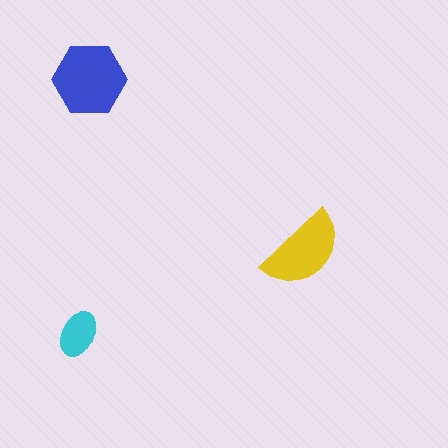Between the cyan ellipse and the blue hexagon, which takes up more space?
The blue hexagon.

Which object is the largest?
The blue hexagon.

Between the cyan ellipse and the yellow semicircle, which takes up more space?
The yellow semicircle.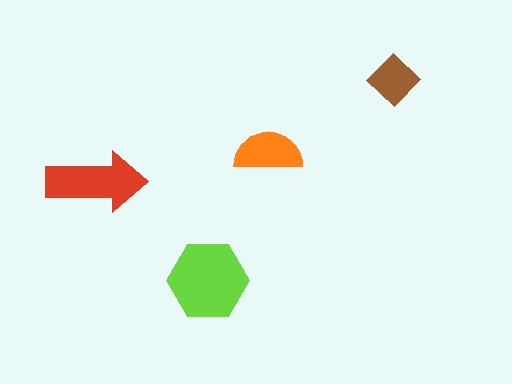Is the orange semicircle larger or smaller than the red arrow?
Smaller.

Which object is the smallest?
The brown diamond.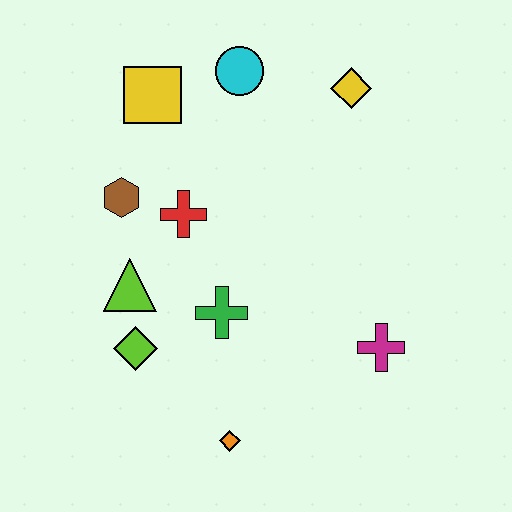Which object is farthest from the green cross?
The yellow diamond is farthest from the green cross.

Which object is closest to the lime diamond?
The lime triangle is closest to the lime diamond.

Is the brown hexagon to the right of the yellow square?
No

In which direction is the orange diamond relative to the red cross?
The orange diamond is below the red cross.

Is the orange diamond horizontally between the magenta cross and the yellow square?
Yes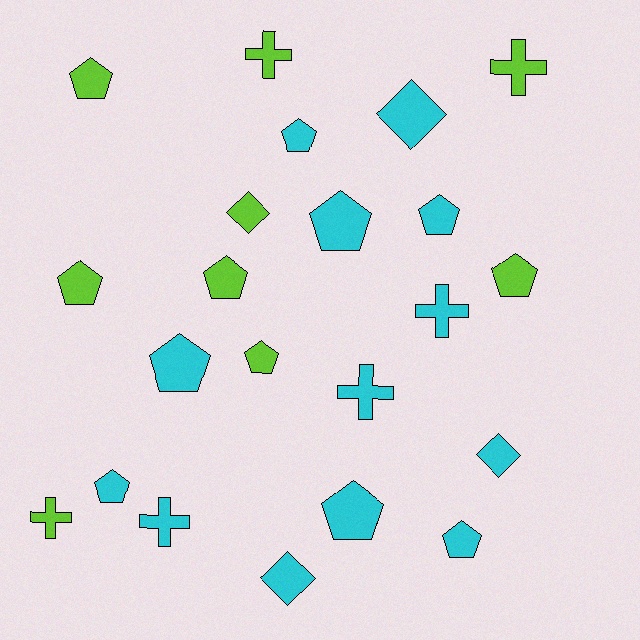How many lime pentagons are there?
There are 5 lime pentagons.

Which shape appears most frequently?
Pentagon, with 12 objects.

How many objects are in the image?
There are 22 objects.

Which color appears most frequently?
Cyan, with 13 objects.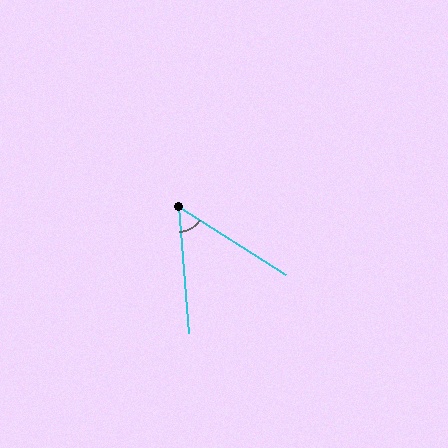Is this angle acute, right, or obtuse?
It is acute.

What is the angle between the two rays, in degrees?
Approximately 53 degrees.